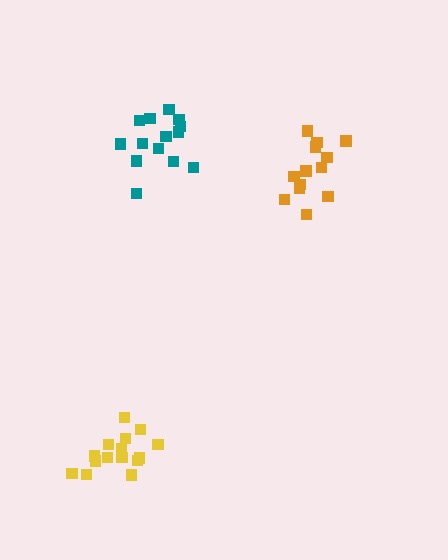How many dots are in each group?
Group 1: 13 dots, Group 2: 14 dots, Group 3: 15 dots (42 total).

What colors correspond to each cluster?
The clusters are colored: orange, teal, yellow.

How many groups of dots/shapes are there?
There are 3 groups.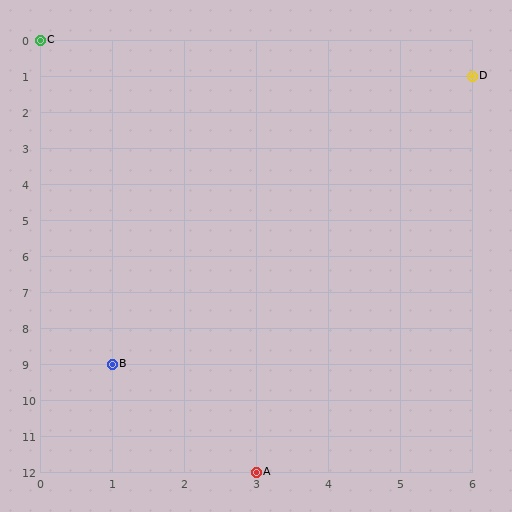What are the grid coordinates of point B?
Point B is at grid coordinates (1, 9).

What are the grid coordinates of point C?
Point C is at grid coordinates (0, 0).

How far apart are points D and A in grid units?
Points D and A are 3 columns and 11 rows apart (about 11.4 grid units diagonally).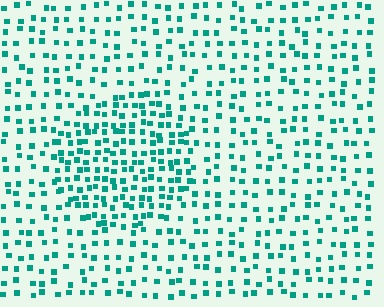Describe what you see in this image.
The image contains small teal elements arranged at two different densities. A circle-shaped region is visible where the elements are more densely packed than the surrounding area.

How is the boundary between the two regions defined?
The boundary is defined by a change in element density (approximately 1.9x ratio). All elements are the same color, size, and shape.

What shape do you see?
I see a circle.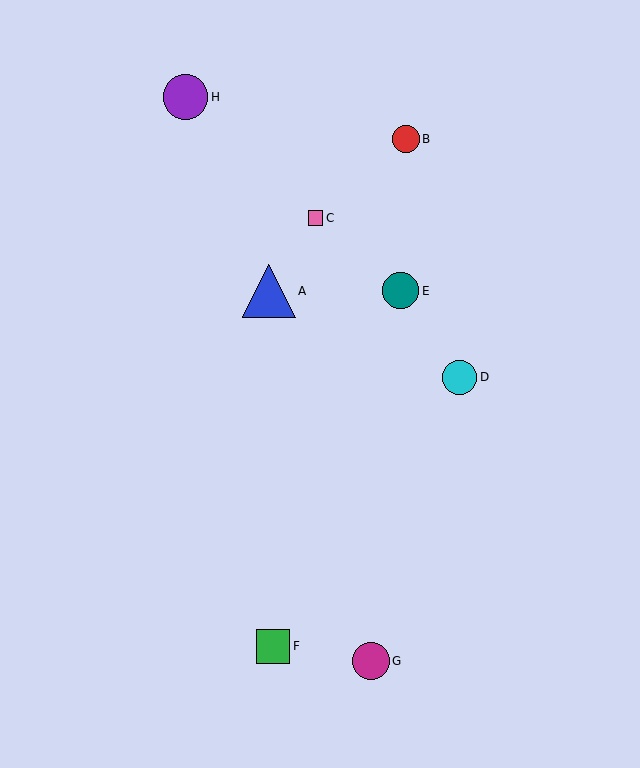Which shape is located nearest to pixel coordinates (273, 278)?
The blue triangle (labeled A) at (269, 291) is nearest to that location.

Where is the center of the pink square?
The center of the pink square is at (316, 218).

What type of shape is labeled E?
Shape E is a teal circle.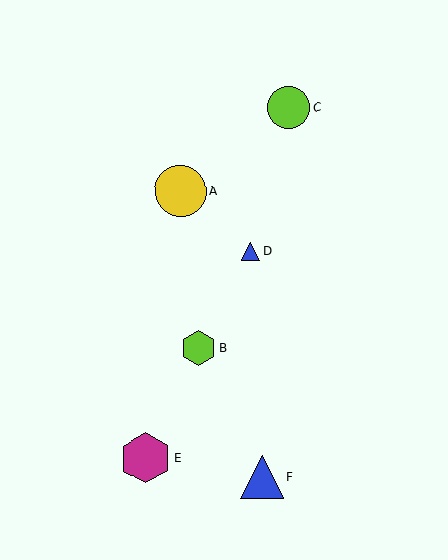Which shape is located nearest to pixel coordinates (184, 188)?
The yellow circle (labeled A) at (181, 191) is nearest to that location.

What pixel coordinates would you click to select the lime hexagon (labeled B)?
Click at (199, 348) to select the lime hexagon B.